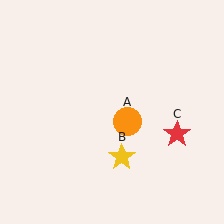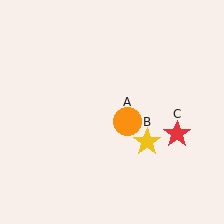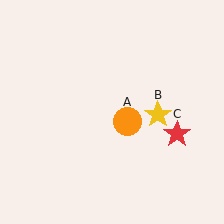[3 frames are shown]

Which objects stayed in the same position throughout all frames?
Orange circle (object A) and red star (object C) remained stationary.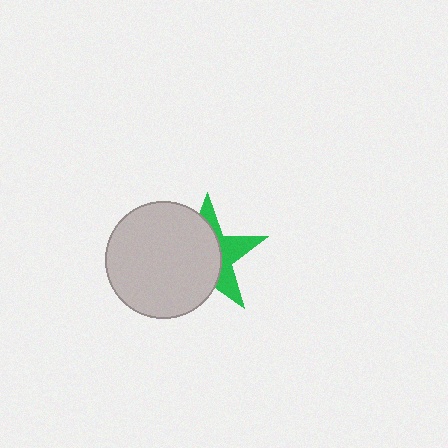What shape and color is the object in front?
The object in front is a light gray circle.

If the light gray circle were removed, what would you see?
You would see the complete green star.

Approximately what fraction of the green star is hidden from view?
Roughly 62% of the green star is hidden behind the light gray circle.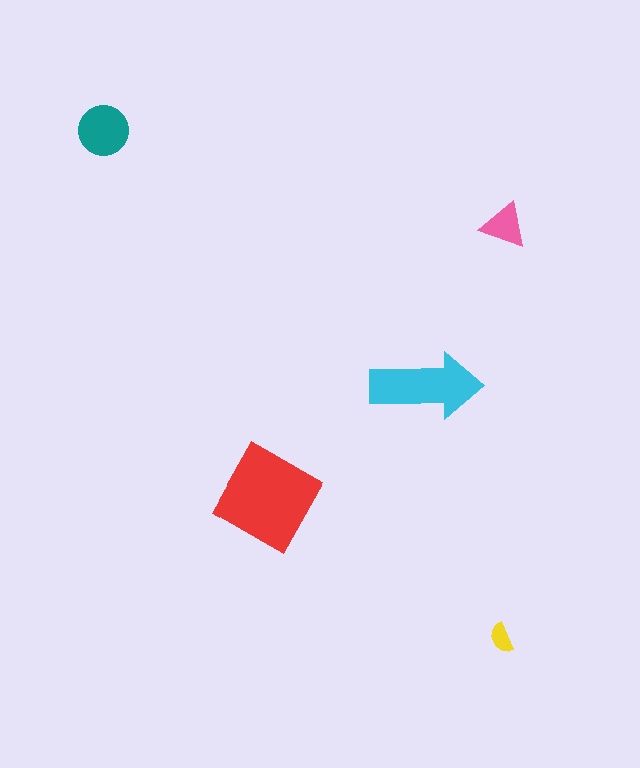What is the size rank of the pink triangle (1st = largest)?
4th.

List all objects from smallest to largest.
The yellow semicircle, the pink triangle, the teal circle, the cyan arrow, the red diamond.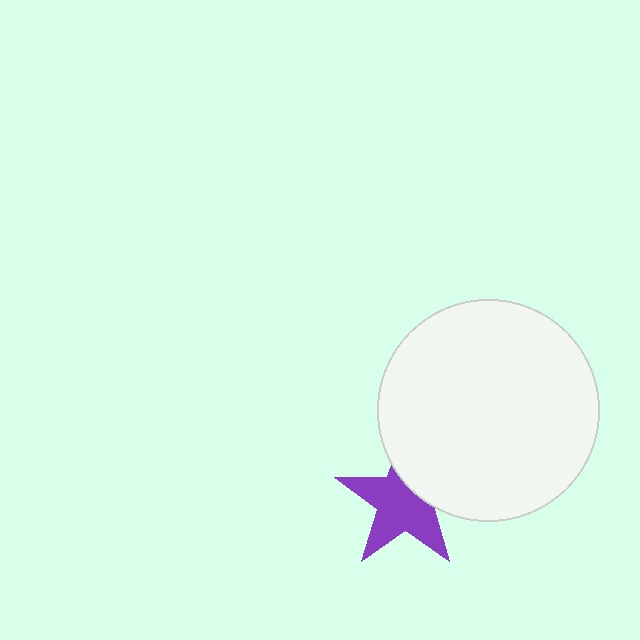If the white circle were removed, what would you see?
You would see the complete purple star.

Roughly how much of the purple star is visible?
Most of it is visible (roughly 67%).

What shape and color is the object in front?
The object in front is a white circle.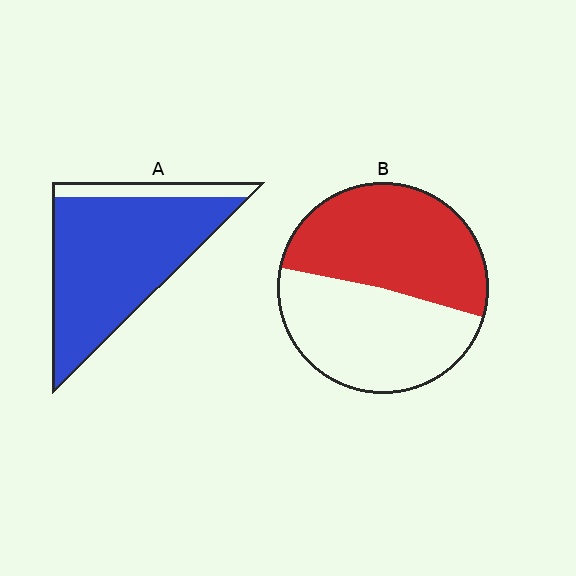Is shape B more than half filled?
Roughly half.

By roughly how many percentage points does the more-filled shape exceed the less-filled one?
By roughly 35 percentage points (A over B).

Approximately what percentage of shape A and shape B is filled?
A is approximately 85% and B is approximately 50%.